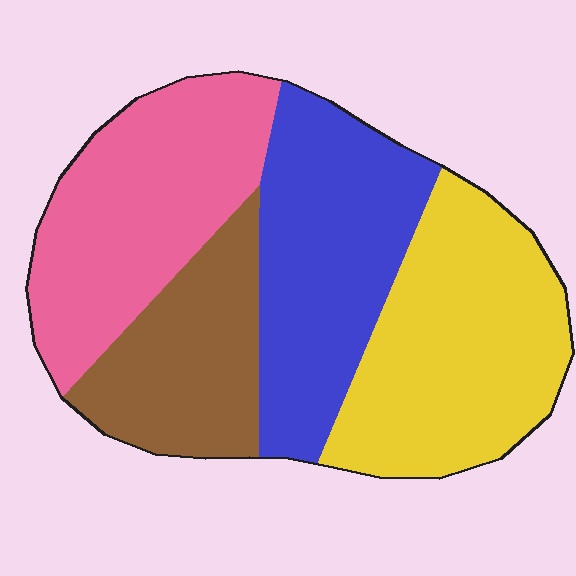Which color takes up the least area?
Brown, at roughly 20%.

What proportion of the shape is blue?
Blue covers about 25% of the shape.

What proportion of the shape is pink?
Pink takes up about one quarter (1/4) of the shape.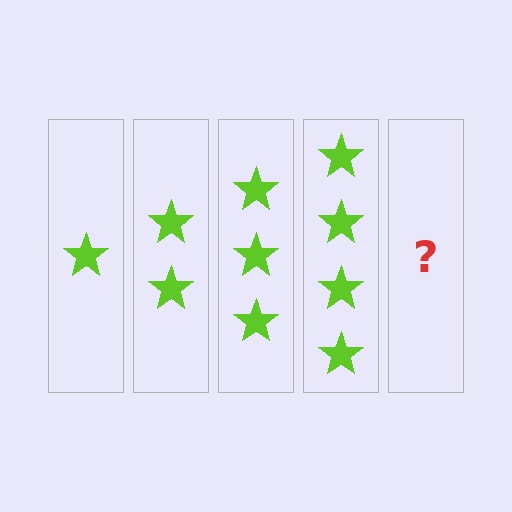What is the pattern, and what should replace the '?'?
The pattern is that each step adds one more star. The '?' should be 5 stars.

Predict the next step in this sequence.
The next step is 5 stars.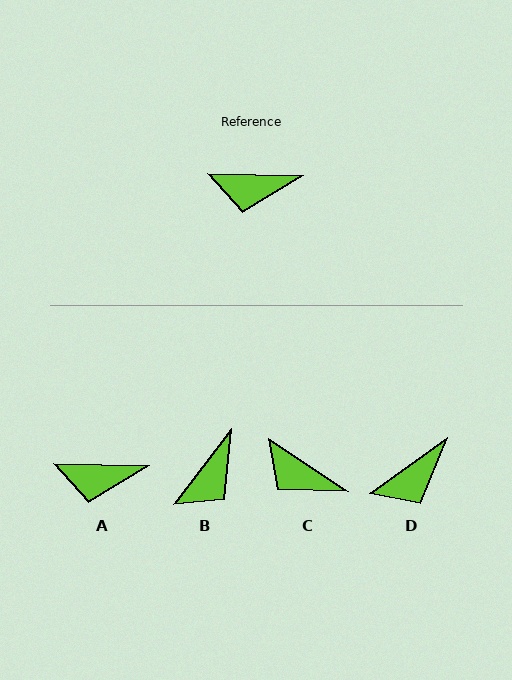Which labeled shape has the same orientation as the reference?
A.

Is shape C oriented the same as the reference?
No, it is off by about 33 degrees.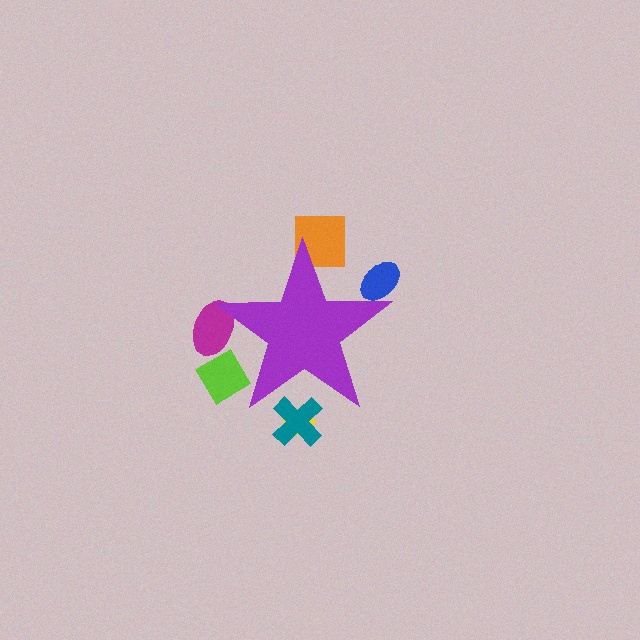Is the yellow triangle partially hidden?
Yes, the yellow triangle is partially hidden behind the purple star.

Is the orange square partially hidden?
Yes, the orange square is partially hidden behind the purple star.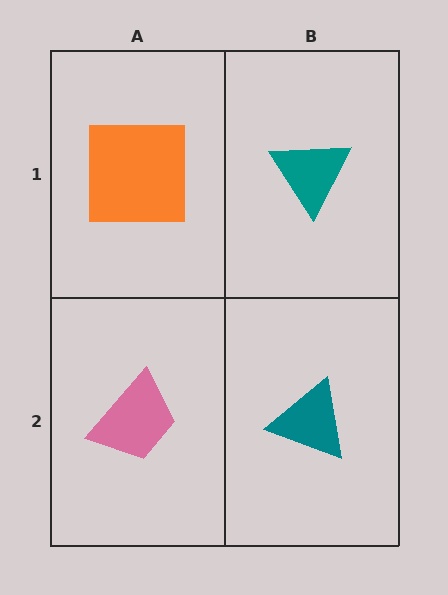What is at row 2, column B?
A teal triangle.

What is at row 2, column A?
A pink trapezoid.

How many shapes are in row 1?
2 shapes.